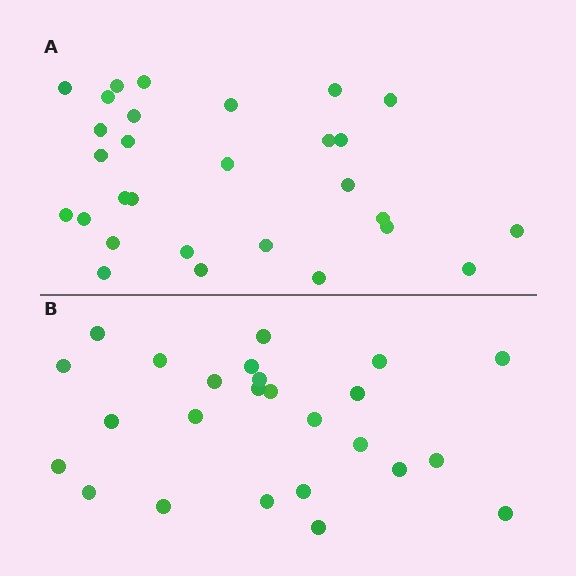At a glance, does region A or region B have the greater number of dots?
Region A (the top region) has more dots.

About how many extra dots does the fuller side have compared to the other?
Region A has about 4 more dots than region B.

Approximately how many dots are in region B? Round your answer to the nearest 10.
About 20 dots. (The exact count is 25, which rounds to 20.)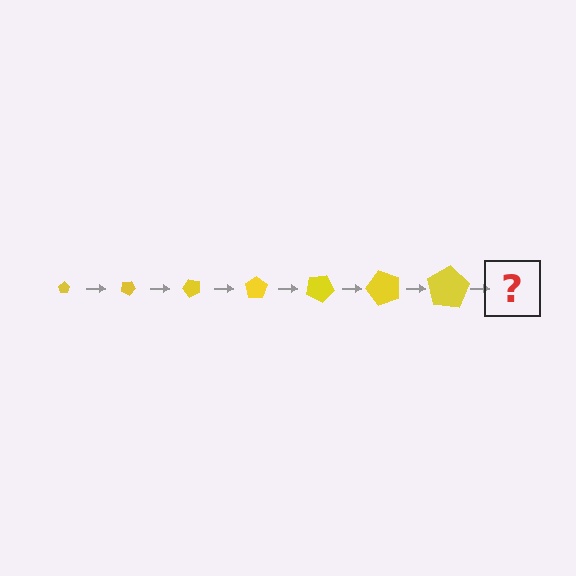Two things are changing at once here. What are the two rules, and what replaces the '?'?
The two rules are that the pentagon grows larger each step and it rotates 25 degrees each step. The '?' should be a pentagon, larger than the previous one and rotated 175 degrees from the start.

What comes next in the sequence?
The next element should be a pentagon, larger than the previous one and rotated 175 degrees from the start.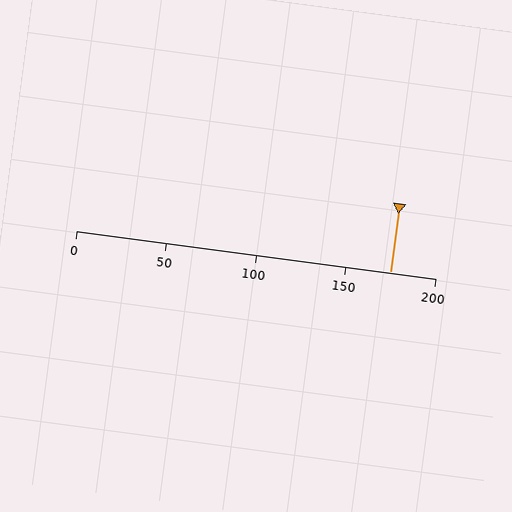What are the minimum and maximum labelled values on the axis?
The axis runs from 0 to 200.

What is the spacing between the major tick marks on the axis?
The major ticks are spaced 50 apart.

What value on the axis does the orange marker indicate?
The marker indicates approximately 175.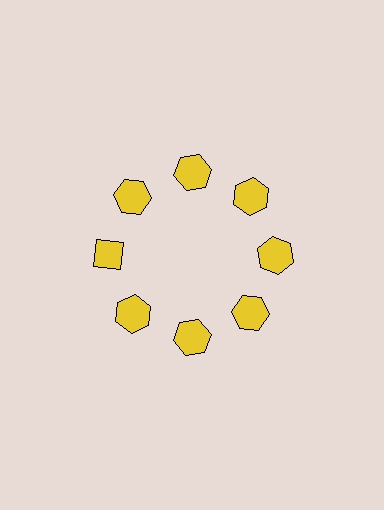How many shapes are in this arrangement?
There are 8 shapes arranged in a ring pattern.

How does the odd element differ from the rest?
It has a different shape: diamond instead of hexagon.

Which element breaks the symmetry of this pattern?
The yellow diamond at roughly the 9 o'clock position breaks the symmetry. All other shapes are yellow hexagons.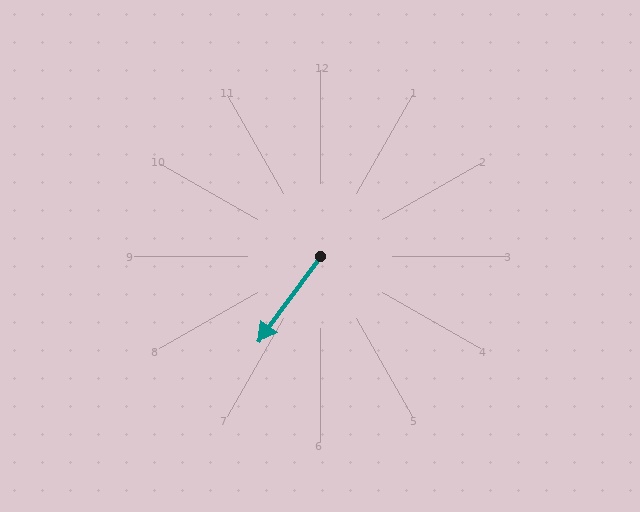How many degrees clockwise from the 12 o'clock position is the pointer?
Approximately 216 degrees.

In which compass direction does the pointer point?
Southwest.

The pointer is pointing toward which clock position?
Roughly 7 o'clock.